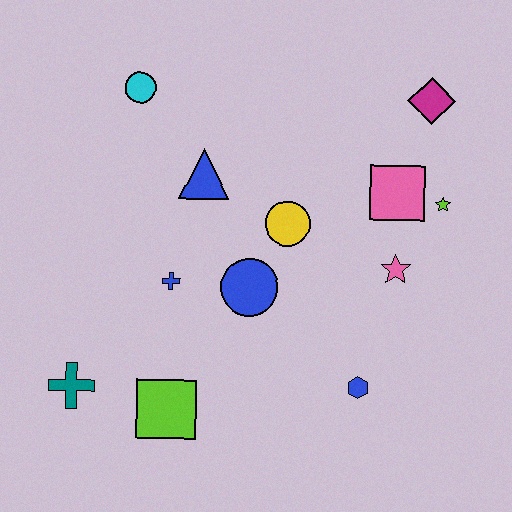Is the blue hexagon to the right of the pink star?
No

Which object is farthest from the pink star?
The teal cross is farthest from the pink star.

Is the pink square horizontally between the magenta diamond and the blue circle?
Yes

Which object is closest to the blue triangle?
The yellow circle is closest to the blue triangle.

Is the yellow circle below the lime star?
Yes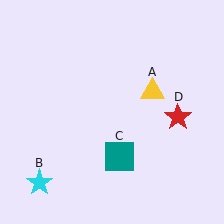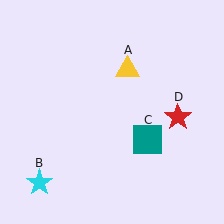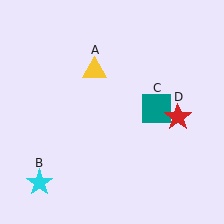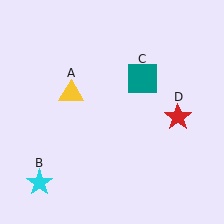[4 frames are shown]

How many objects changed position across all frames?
2 objects changed position: yellow triangle (object A), teal square (object C).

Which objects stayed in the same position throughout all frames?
Cyan star (object B) and red star (object D) remained stationary.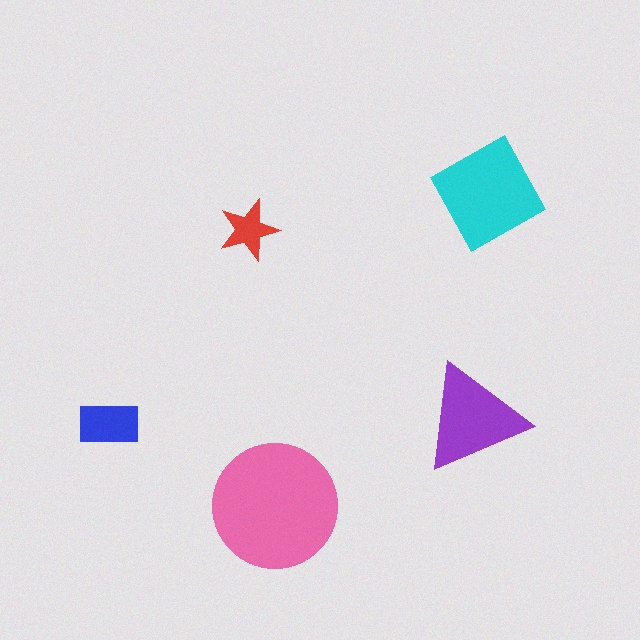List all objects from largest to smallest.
The pink circle, the cyan square, the purple triangle, the blue rectangle, the red star.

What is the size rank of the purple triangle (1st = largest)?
3rd.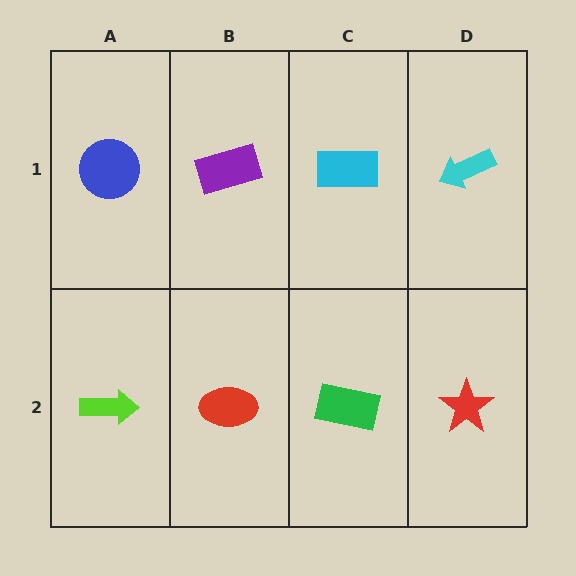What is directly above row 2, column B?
A purple rectangle.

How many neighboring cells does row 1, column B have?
3.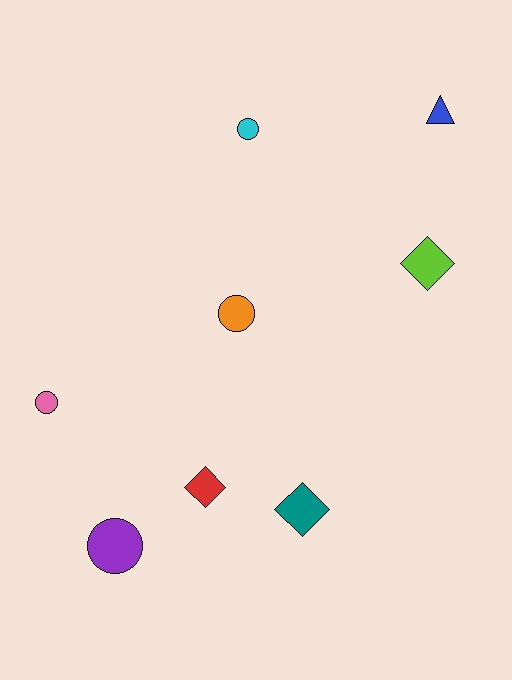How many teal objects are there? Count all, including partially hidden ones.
There is 1 teal object.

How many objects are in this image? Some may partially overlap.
There are 8 objects.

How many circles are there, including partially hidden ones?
There are 4 circles.